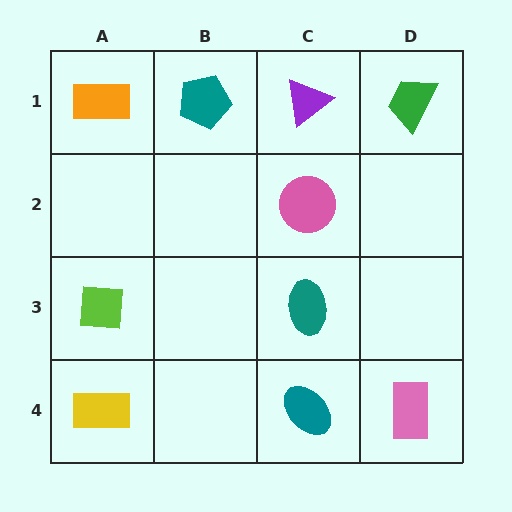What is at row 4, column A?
A yellow rectangle.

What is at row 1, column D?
A green trapezoid.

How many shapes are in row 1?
4 shapes.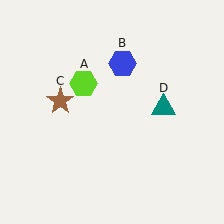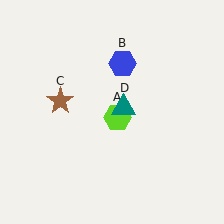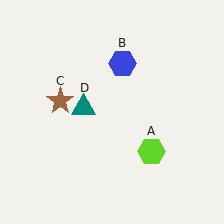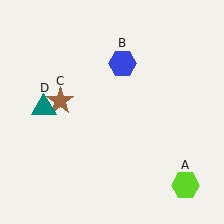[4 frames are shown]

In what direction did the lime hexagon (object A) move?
The lime hexagon (object A) moved down and to the right.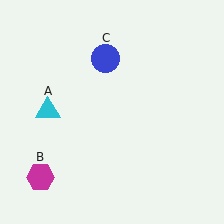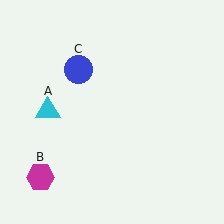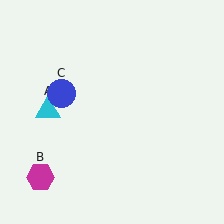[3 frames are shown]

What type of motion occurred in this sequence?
The blue circle (object C) rotated counterclockwise around the center of the scene.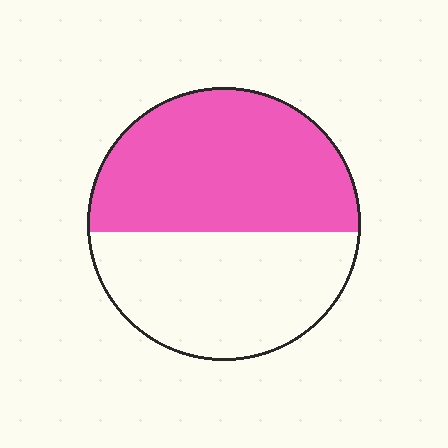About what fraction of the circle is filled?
About one half (1/2).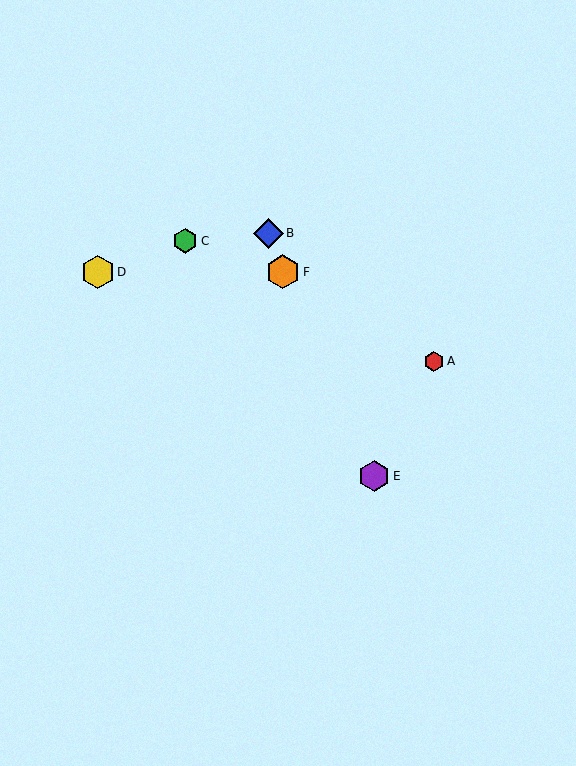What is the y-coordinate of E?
Object E is at y≈476.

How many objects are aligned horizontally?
2 objects (D, F) are aligned horizontally.